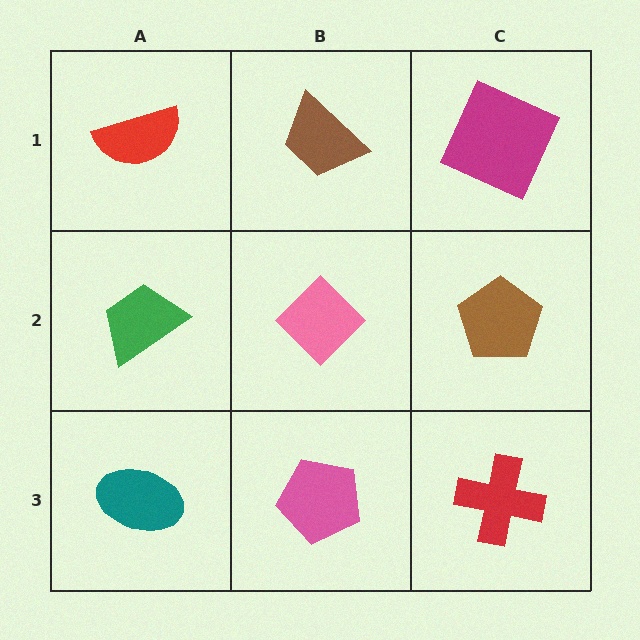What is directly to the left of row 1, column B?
A red semicircle.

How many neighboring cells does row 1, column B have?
3.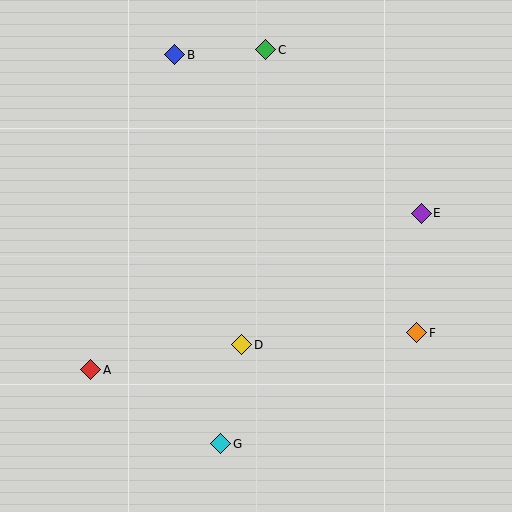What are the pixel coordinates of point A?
Point A is at (91, 370).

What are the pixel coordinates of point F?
Point F is at (417, 333).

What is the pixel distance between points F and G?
The distance between F and G is 225 pixels.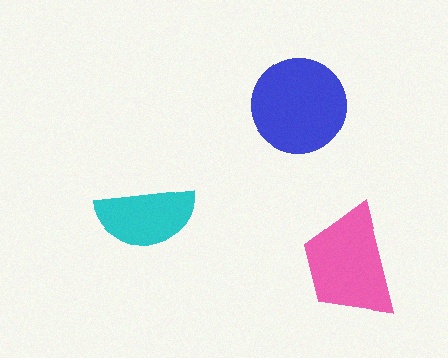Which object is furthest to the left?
The cyan semicircle is leftmost.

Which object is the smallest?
The cyan semicircle.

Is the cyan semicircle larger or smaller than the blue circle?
Smaller.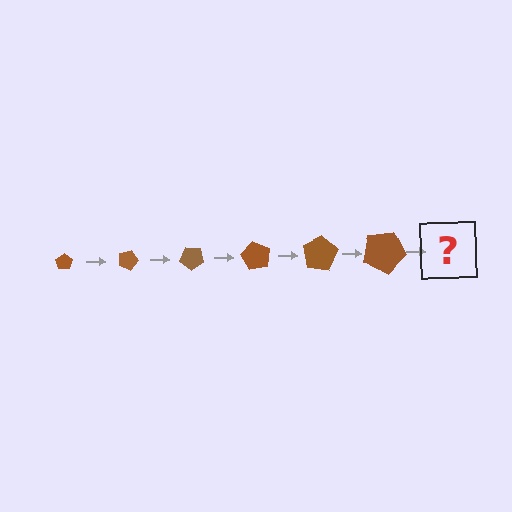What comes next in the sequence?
The next element should be a pentagon, larger than the previous one and rotated 120 degrees from the start.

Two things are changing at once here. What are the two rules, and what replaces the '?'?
The two rules are that the pentagon grows larger each step and it rotates 20 degrees each step. The '?' should be a pentagon, larger than the previous one and rotated 120 degrees from the start.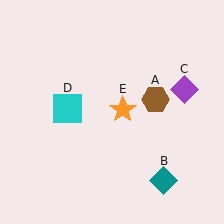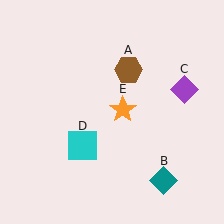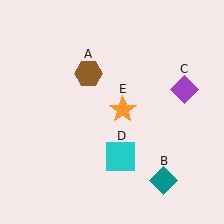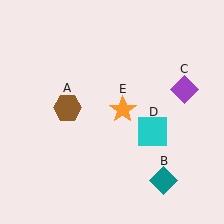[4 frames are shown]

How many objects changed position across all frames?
2 objects changed position: brown hexagon (object A), cyan square (object D).